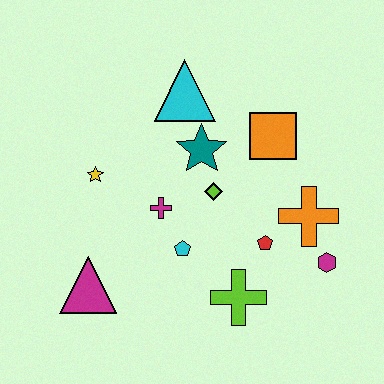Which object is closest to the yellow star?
The magenta cross is closest to the yellow star.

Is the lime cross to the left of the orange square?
Yes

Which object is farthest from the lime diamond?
The magenta triangle is farthest from the lime diamond.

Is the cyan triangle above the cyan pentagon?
Yes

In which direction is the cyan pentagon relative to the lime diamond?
The cyan pentagon is below the lime diamond.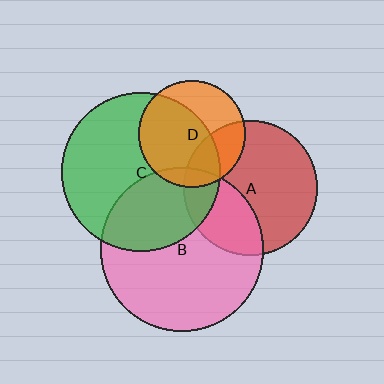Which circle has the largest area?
Circle B (pink).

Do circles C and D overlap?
Yes.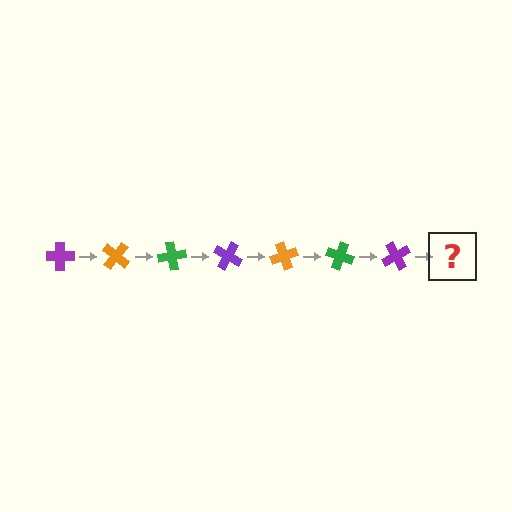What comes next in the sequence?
The next element should be an orange cross, rotated 280 degrees from the start.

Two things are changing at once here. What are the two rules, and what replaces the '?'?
The two rules are that it rotates 40 degrees each step and the color cycles through purple, orange, and green. The '?' should be an orange cross, rotated 280 degrees from the start.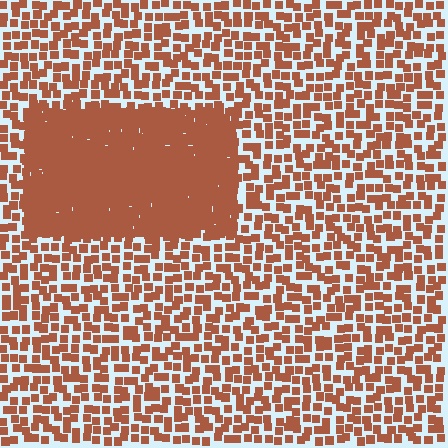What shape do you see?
I see a rectangle.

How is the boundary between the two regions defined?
The boundary is defined by a change in element density (approximately 2.8x ratio). All elements are the same color, size, and shape.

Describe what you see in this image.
The image contains small brown elements arranged at two different densities. A rectangle-shaped region is visible where the elements are more densely packed than the surrounding area.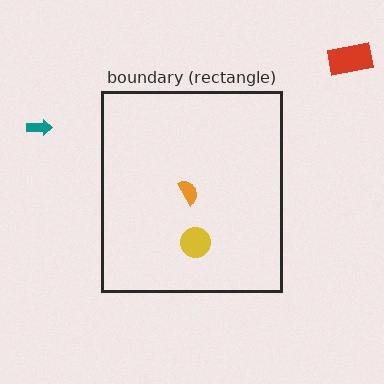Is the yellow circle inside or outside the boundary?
Inside.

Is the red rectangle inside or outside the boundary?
Outside.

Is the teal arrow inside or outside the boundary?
Outside.